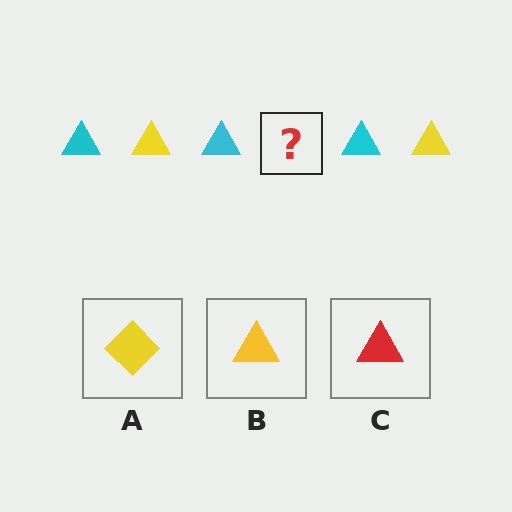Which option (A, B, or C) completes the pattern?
B.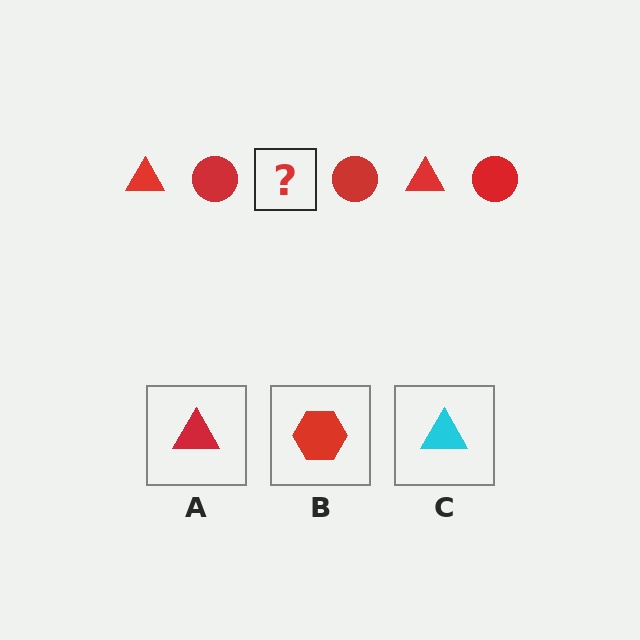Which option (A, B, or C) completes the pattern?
A.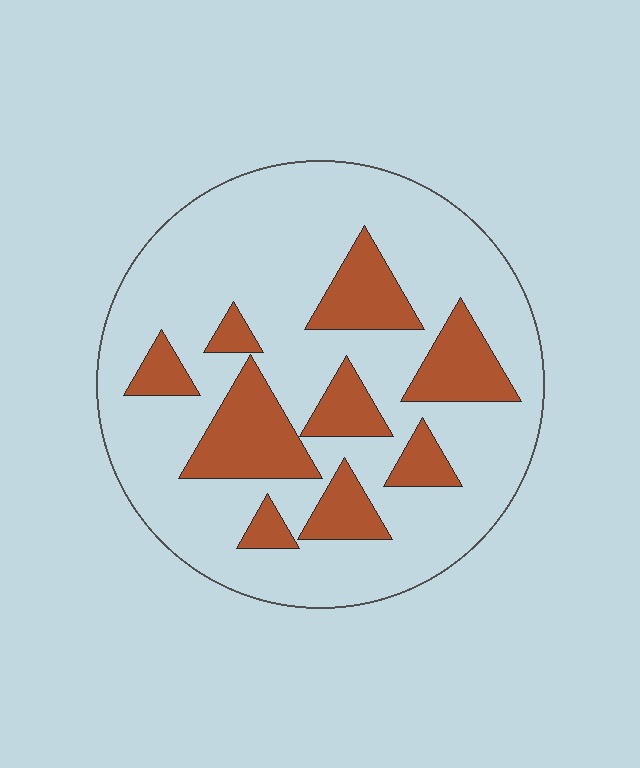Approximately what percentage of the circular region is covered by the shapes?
Approximately 25%.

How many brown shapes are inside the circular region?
9.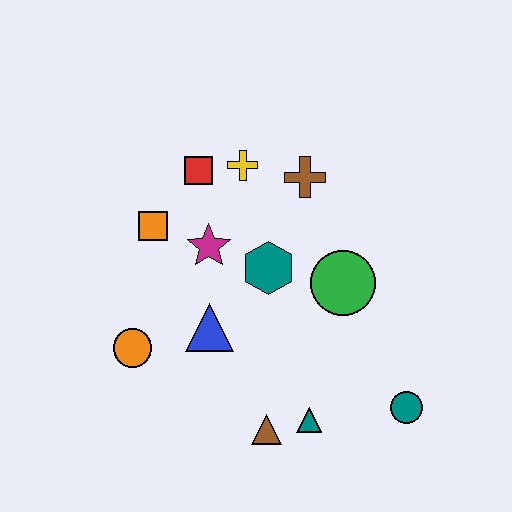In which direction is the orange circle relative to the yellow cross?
The orange circle is below the yellow cross.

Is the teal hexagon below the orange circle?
No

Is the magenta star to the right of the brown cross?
No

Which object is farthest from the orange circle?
The teal circle is farthest from the orange circle.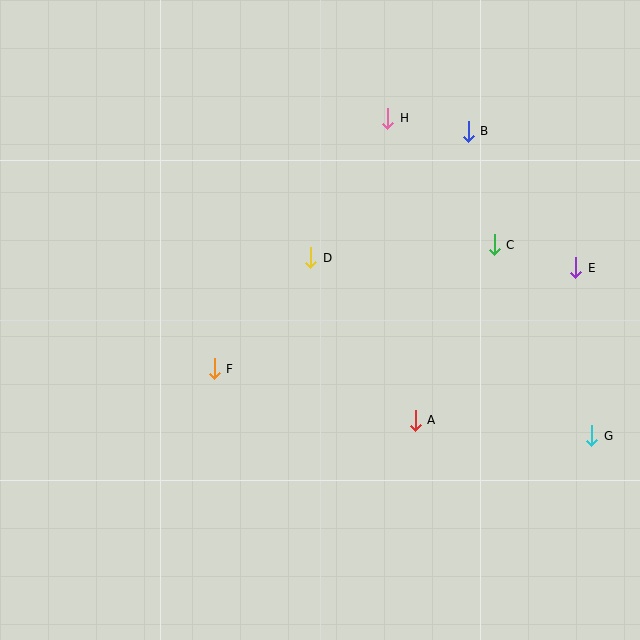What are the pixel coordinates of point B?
Point B is at (468, 131).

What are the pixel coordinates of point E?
Point E is at (576, 268).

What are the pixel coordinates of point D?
Point D is at (311, 258).